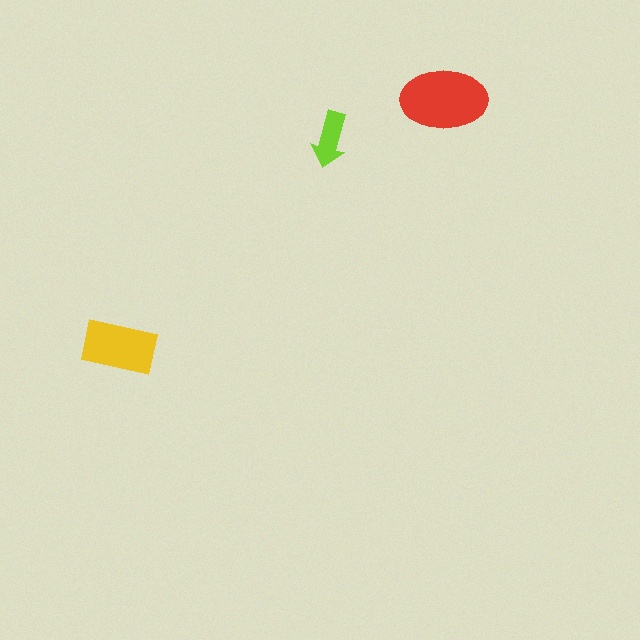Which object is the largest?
The red ellipse.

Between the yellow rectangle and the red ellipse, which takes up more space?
The red ellipse.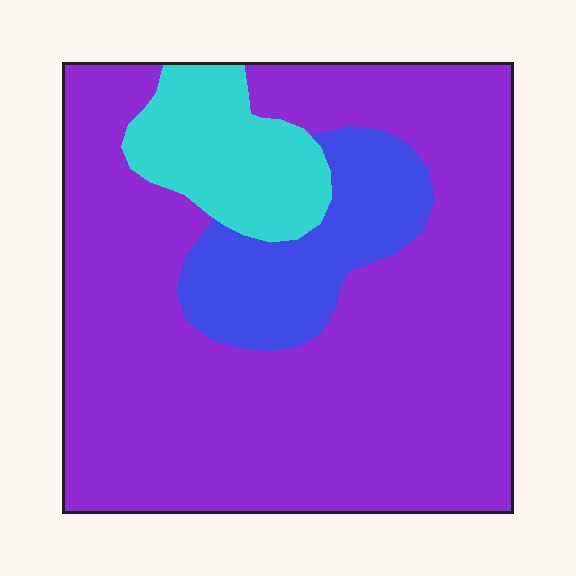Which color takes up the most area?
Purple, at roughly 75%.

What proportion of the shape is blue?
Blue covers around 15% of the shape.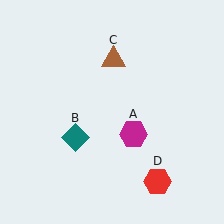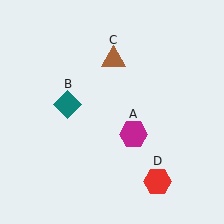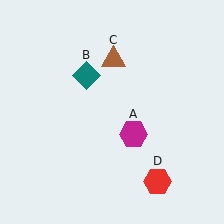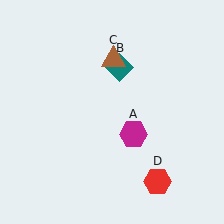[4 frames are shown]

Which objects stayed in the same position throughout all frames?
Magenta hexagon (object A) and brown triangle (object C) and red hexagon (object D) remained stationary.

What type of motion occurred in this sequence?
The teal diamond (object B) rotated clockwise around the center of the scene.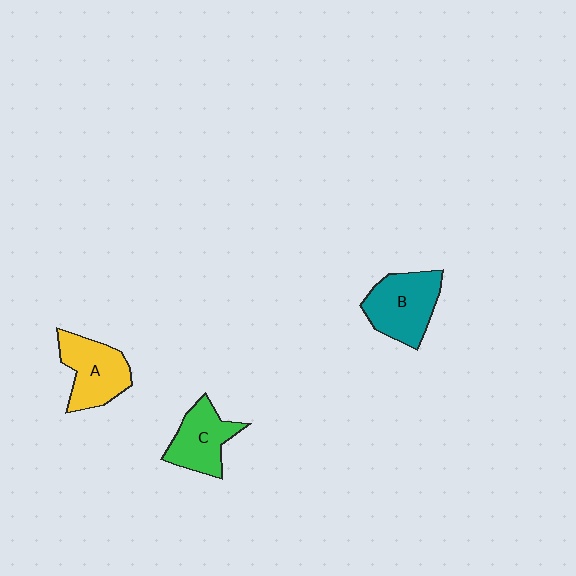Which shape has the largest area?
Shape B (teal).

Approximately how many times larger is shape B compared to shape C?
Approximately 1.2 times.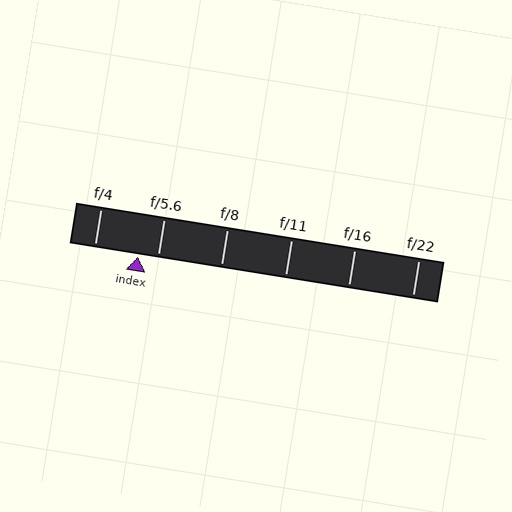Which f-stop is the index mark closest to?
The index mark is closest to f/5.6.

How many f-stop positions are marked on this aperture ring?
There are 6 f-stop positions marked.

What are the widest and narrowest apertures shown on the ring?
The widest aperture shown is f/4 and the narrowest is f/22.